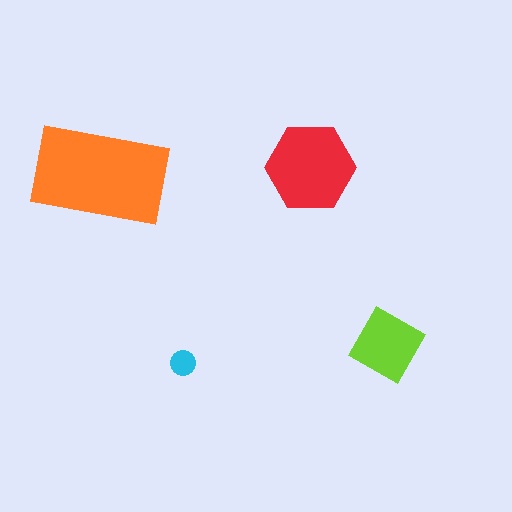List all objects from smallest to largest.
The cyan circle, the lime diamond, the red hexagon, the orange rectangle.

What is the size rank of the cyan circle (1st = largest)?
4th.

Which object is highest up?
The red hexagon is topmost.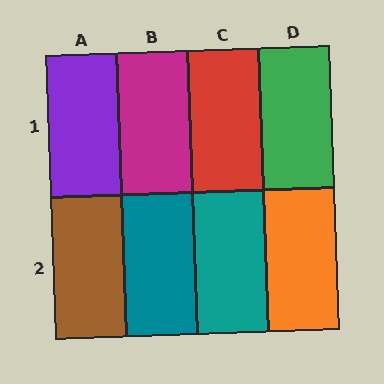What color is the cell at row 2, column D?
Orange.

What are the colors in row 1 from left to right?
Purple, magenta, red, green.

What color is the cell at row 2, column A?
Brown.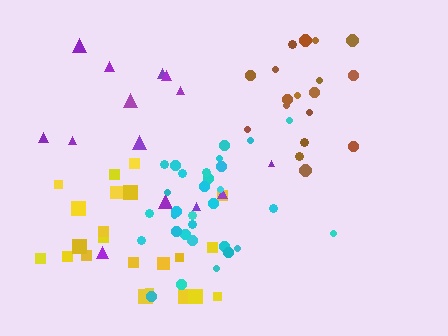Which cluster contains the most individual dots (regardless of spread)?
Cyan (33).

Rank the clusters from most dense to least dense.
cyan, brown, yellow, purple.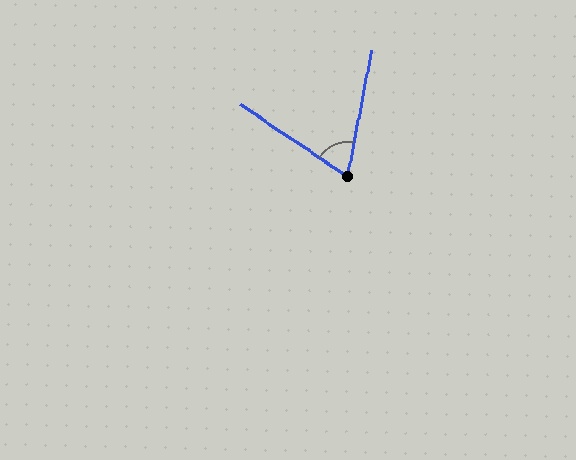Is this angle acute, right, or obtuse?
It is acute.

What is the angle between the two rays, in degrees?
Approximately 66 degrees.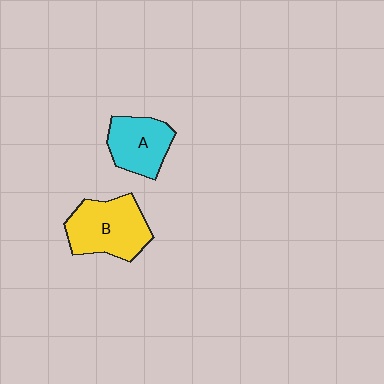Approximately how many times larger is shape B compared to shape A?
Approximately 1.3 times.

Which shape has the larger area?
Shape B (yellow).